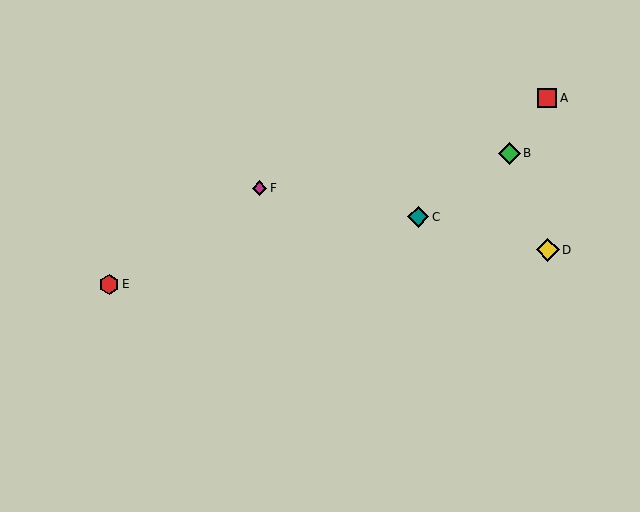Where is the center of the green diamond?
The center of the green diamond is at (509, 153).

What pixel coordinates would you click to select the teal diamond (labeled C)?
Click at (418, 217) to select the teal diamond C.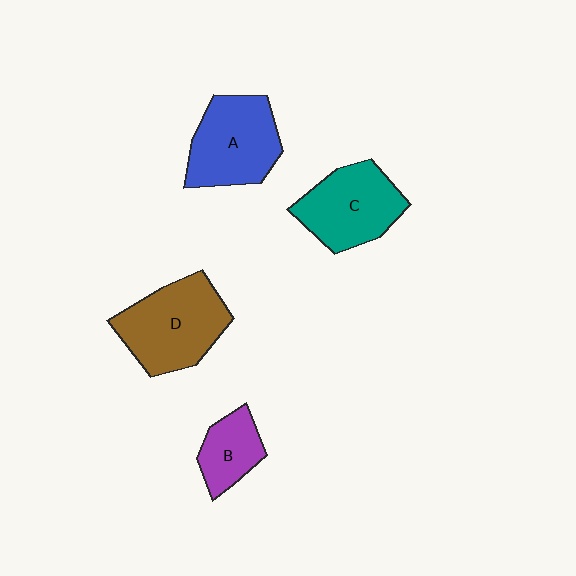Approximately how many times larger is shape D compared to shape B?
Approximately 2.0 times.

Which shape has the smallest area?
Shape B (purple).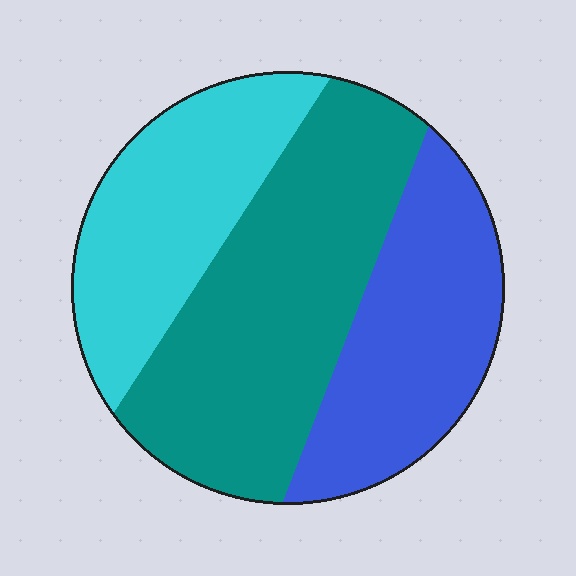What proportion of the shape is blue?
Blue takes up between a sixth and a third of the shape.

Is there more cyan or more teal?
Teal.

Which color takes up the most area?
Teal, at roughly 45%.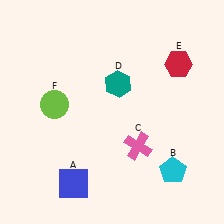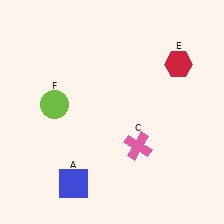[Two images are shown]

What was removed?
The cyan pentagon (B), the teal hexagon (D) were removed in Image 2.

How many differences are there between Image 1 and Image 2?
There are 2 differences between the two images.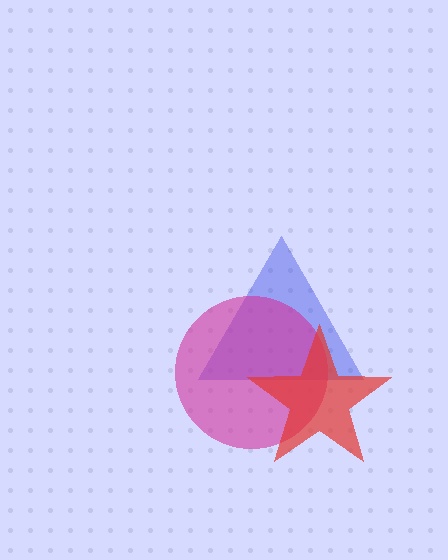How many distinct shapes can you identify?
There are 3 distinct shapes: a blue triangle, a magenta circle, a red star.